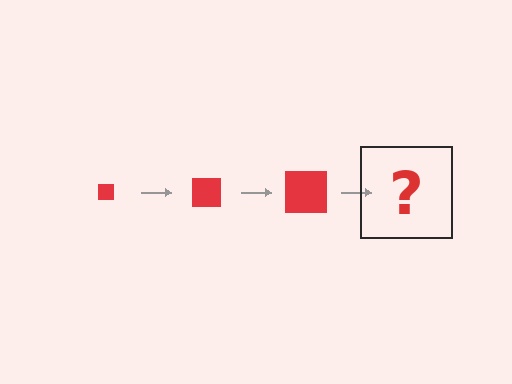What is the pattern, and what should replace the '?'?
The pattern is that the square gets progressively larger each step. The '?' should be a red square, larger than the previous one.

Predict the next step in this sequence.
The next step is a red square, larger than the previous one.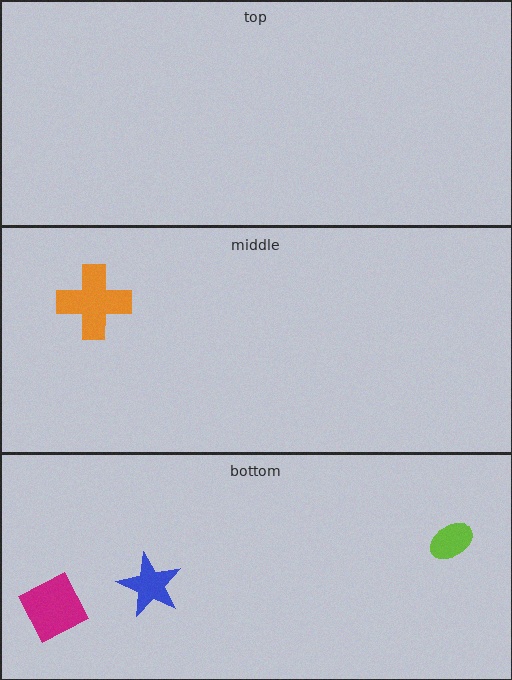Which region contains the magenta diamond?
The bottom region.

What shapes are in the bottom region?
The magenta diamond, the blue star, the lime ellipse.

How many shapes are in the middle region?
1.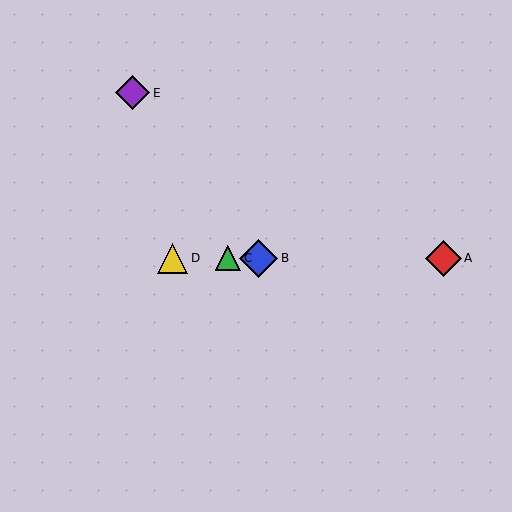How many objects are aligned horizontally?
4 objects (A, B, C, D) are aligned horizontally.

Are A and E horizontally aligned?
No, A is at y≈258 and E is at y≈93.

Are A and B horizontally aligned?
Yes, both are at y≈258.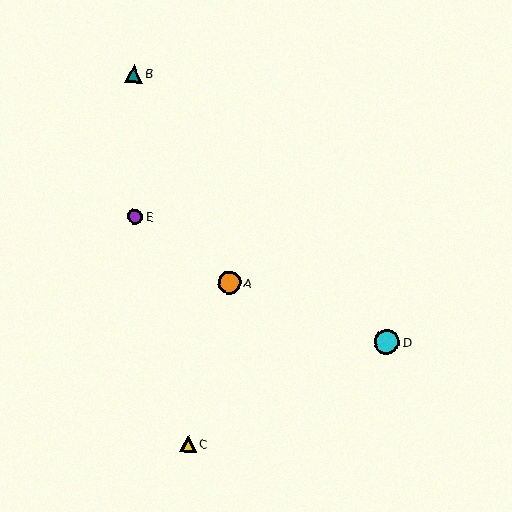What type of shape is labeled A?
Shape A is an orange circle.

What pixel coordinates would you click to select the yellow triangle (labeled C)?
Click at (188, 444) to select the yellow triangle C.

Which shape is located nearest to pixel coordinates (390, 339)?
The cyan circle (labeled D) at (387, 342) is nearest to that location.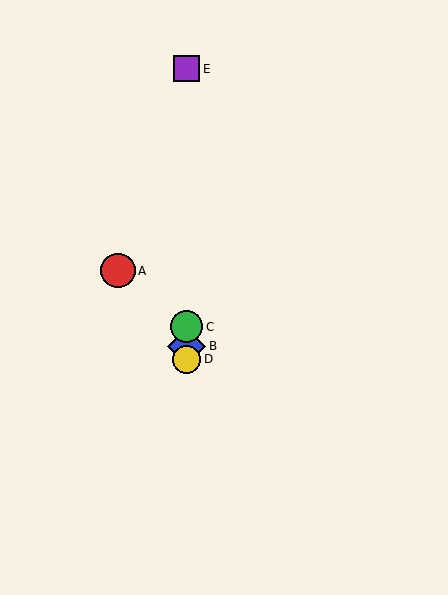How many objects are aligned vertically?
4 objects (B, C, D, E) are aligned vertically.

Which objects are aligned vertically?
Objects B, C, D, E are aligned vertically.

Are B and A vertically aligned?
No, B is at x≈187 and A is at x≈118.